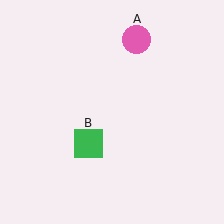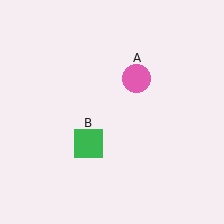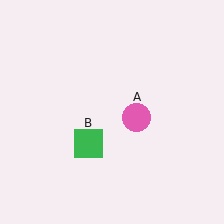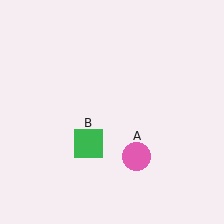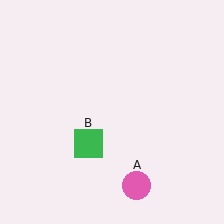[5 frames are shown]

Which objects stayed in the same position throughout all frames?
Green square (object B) remained stationary.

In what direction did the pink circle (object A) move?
The pink circle (object A) moved down.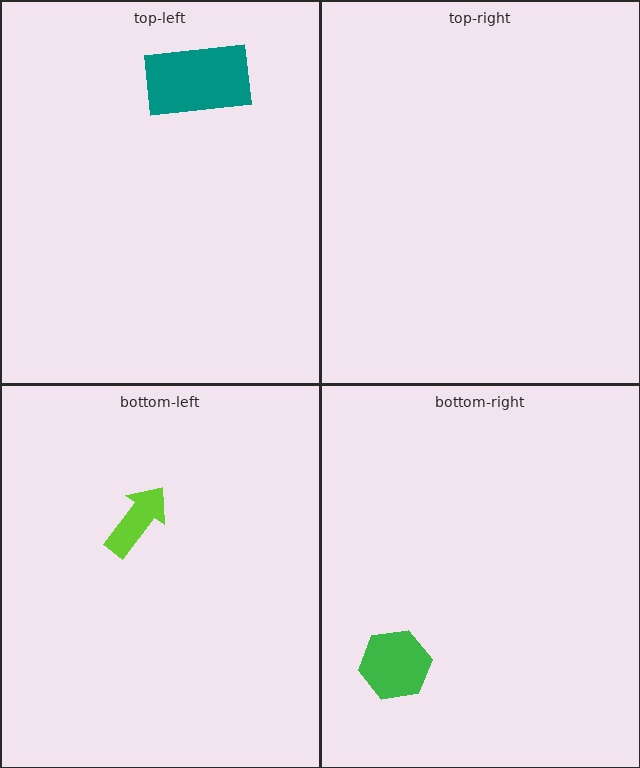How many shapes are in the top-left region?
1.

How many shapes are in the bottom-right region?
1.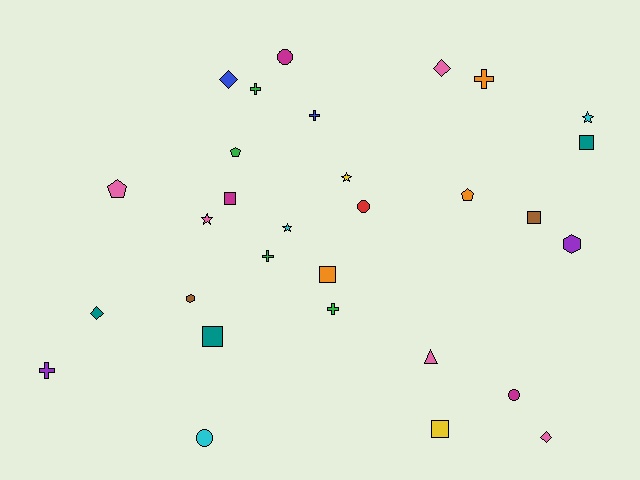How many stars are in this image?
There are 4 stars.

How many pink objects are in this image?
There are 5 pink objects.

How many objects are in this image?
There are 30 objects.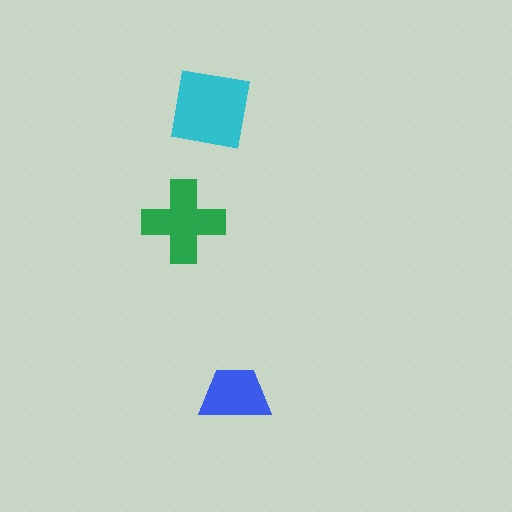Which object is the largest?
The cyan square.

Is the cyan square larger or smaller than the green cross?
Larger.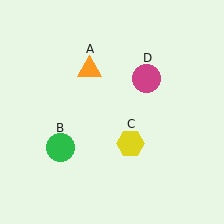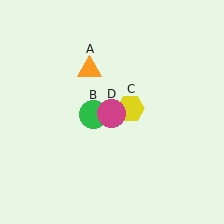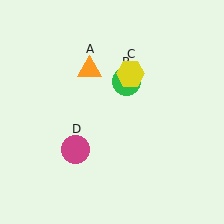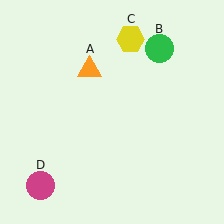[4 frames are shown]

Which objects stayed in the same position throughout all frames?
Orange triangle (object A) remained stationary.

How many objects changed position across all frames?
3 objects changed position: green circle (object B), yellow hexagon (object C), magenta circle (object D).